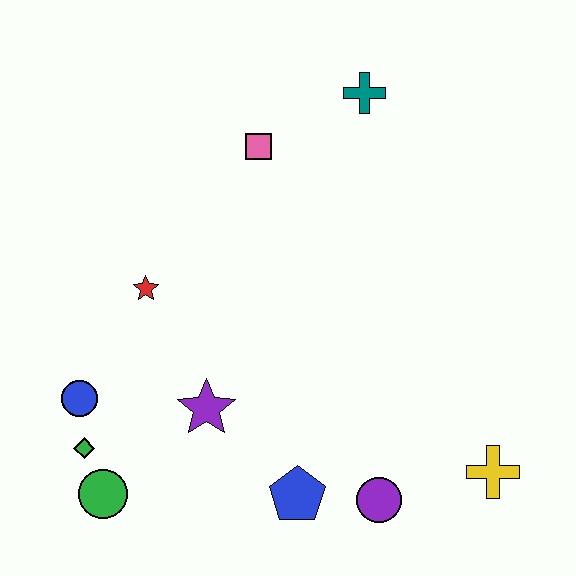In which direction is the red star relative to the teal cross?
The red star is to the left of the teal cross.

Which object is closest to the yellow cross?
The purple circle is closest to the yellow cross.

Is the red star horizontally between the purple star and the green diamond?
Yes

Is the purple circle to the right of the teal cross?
Yes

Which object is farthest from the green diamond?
The teal cross is farthest from the green diamond.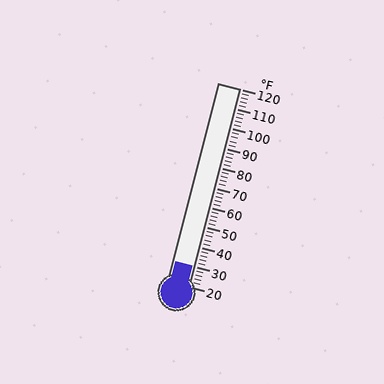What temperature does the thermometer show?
The thermometer shows approximately 30°F.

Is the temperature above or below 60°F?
The temperature is below 60°F.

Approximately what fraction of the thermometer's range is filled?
The thermometer is filled to approximately 10% of its range.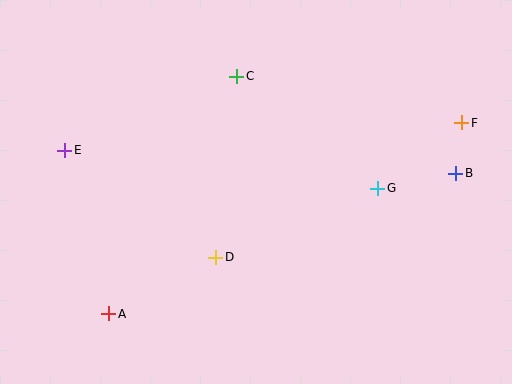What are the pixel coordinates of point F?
Point F is at (462, 123).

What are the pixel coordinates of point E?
Point E is at (65, 150).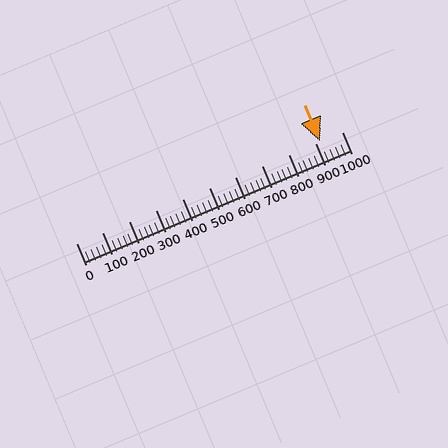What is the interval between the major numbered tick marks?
The major tick marks are spaced 100 units apart.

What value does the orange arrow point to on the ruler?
The orange arrow points to approximately 920.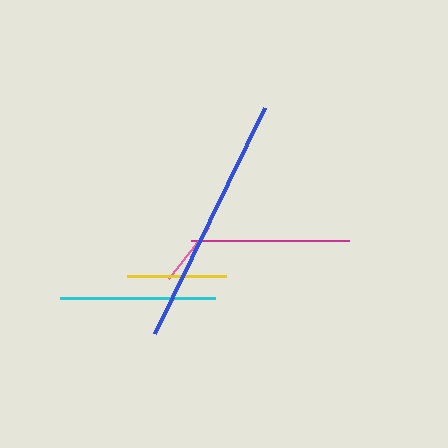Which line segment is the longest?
The blue line is the longest at approximately 252 pixels.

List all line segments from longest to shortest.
From longest to shortest: blue, magenta, cyan, yellow, pink.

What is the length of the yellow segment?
The yellow segment is approximately 99 pixels long.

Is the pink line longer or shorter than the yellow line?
The yellow line is longer than the pink line.